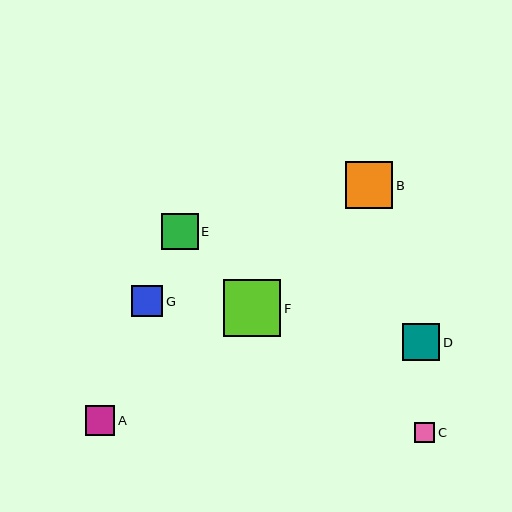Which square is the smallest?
Square C is the smallest with a size of approximately 20 pixels.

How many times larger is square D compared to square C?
Square D is approximately 1.9 times the size of square C.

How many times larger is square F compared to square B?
Square F is approximately 1.2 times the size of square B.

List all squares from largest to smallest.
From largest to smallest: F, B, D, E, G, A, C.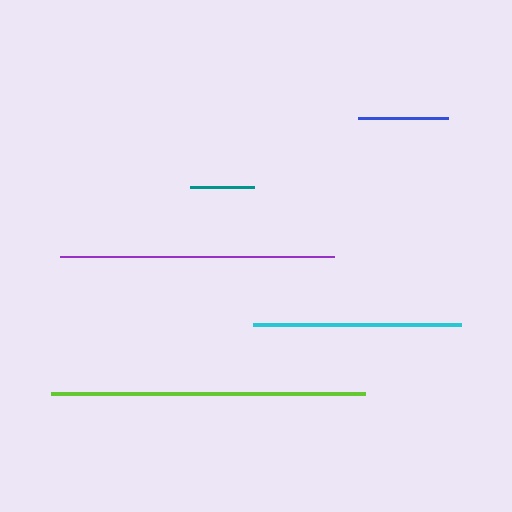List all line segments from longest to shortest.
From longest to shortest: lime, purple, cyan, blue, teal.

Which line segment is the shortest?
The teal line is the shortest at approximately 64 pixels.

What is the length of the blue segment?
The blue segment is approximately 89 pixels long.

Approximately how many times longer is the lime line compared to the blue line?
The lime line is approximately 3.5 times the length of the blue line.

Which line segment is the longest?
The lime line is the longest at approximately 314 pixels.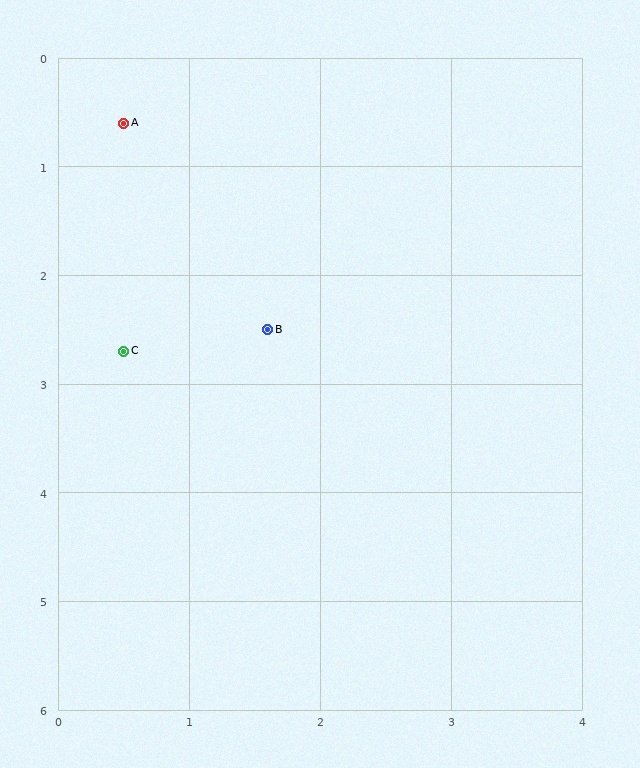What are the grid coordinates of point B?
Point B is at approximately (1.6, 2.5).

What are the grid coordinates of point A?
Point A is at approximately (0.5, 0.6).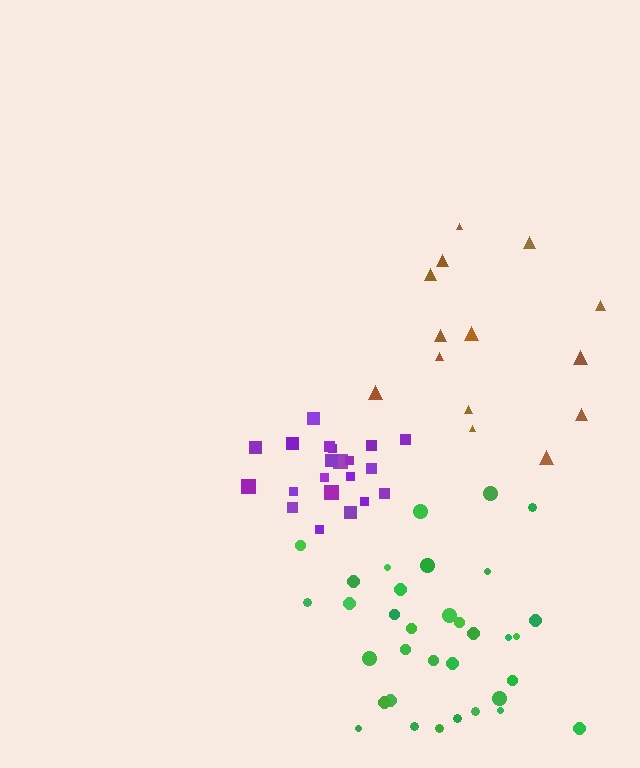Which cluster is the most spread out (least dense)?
Brown.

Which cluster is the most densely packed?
Purple.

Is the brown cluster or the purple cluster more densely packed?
Purple.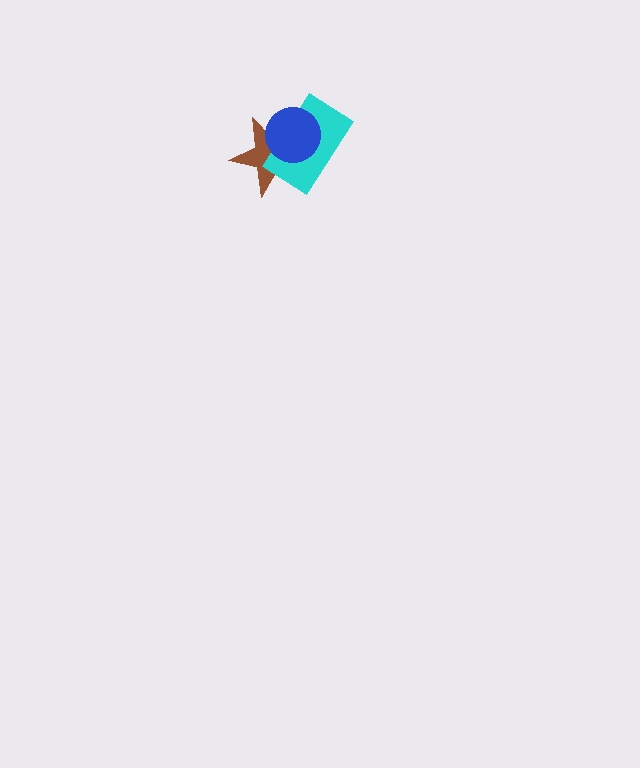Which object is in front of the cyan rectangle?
The blue circle is in front of the cyan rectangle.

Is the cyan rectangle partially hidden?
Yes, it is partially covered by another shape.